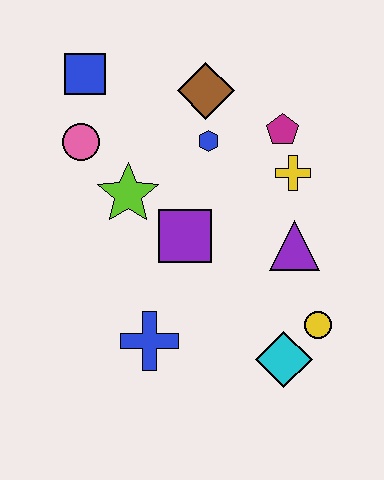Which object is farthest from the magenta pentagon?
The blue cross is farthest from the magenta pentagon.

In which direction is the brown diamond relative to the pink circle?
The brown diamond is to the right of the pink circle.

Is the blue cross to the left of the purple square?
Yes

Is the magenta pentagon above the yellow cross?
Yes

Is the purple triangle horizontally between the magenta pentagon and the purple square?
No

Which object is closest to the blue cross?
The purple square is closest to the blue cross.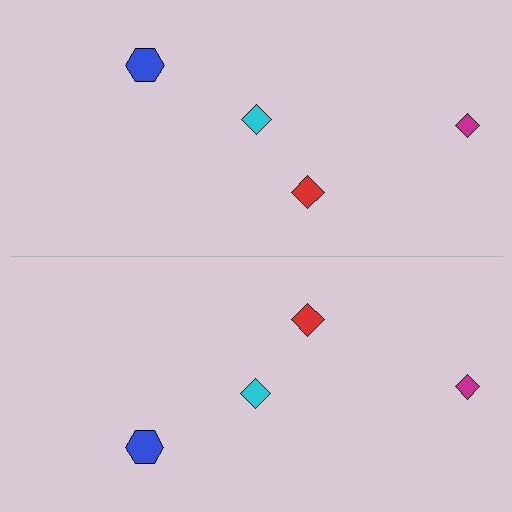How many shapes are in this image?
There are 8 shapes in this image.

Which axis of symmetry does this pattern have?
The pattern has a horizontal axis of symmetry running through the center of the image.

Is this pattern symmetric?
Yes, this pattern has bilateral (reflection) symmetry.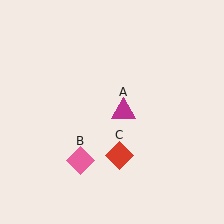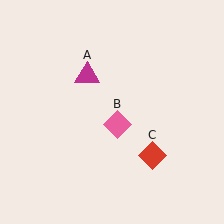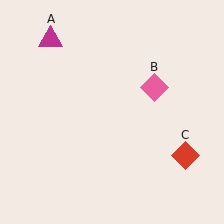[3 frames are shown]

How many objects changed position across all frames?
3 objects changed position: magenta triangle (object A), pink diamond (object B), red diamond (object C).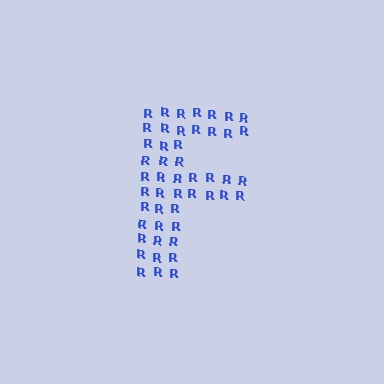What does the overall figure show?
The overall figure shows the letter F.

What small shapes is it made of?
It is made of small letter R's.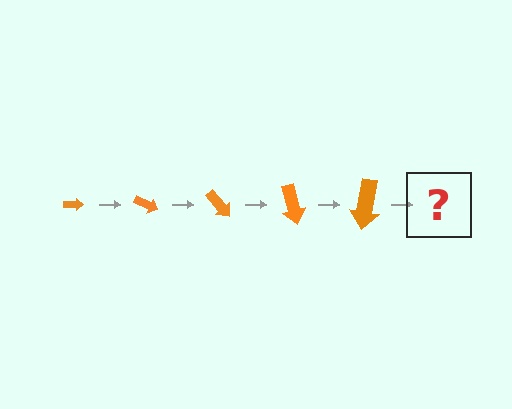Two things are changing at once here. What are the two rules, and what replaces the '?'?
The two rules are that the arrow grows larger each step and it rotates 25 degrees each step. The '?' should be an arrow, larger than the previous one and rotated 125 degrees from the start.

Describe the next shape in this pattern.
It should be an arrow, larger than the previous one and rotated 125 degrees from the start.